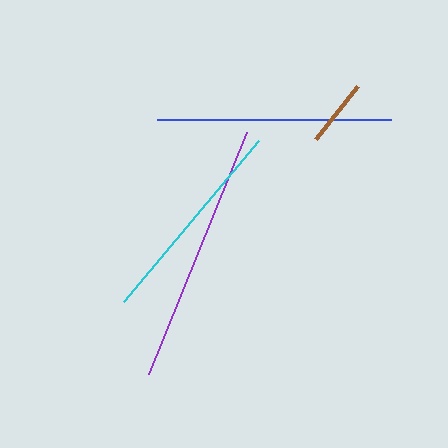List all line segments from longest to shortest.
From longest to shortest: purple, blue, cyan, brown.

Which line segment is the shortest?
The brown line is the shortest at approximately 68 pixels.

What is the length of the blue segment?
The blue segment is approximately 235 pixels long.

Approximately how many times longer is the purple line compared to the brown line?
The purple line is approximately 3.8 times the length of the brown line.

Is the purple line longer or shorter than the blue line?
The purple line is longer than the blue line.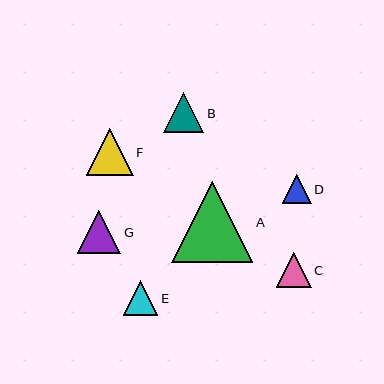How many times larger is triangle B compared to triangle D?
Triangle B is approximately 1.4 times the size of triangle D.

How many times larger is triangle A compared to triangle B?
Triangle A is approximately 2.0 times the size of triangle B.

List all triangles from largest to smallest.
From largest to smallest: A, F, G, B, C, E, D.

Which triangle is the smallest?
Triangle D is the smallest with a size of approximately 29 pixels.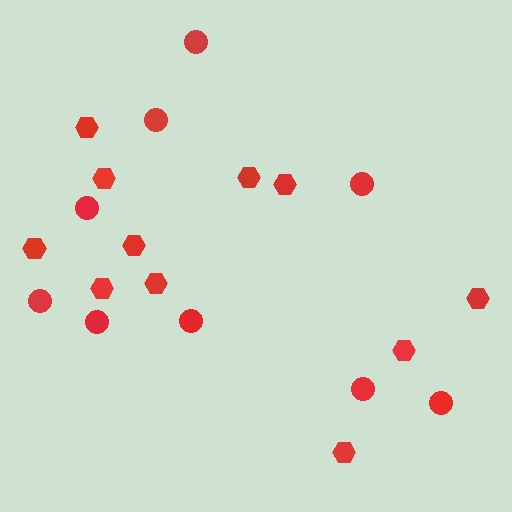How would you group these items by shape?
There are 2 groups: one group of circles (9) and one group of hexagons (11).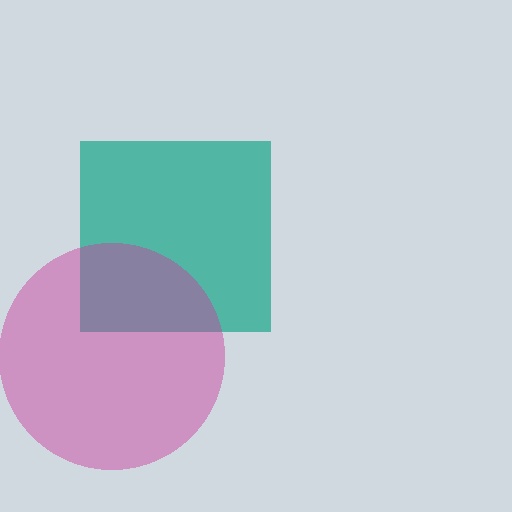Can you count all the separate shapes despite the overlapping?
Yes, there are 2 separate shapes.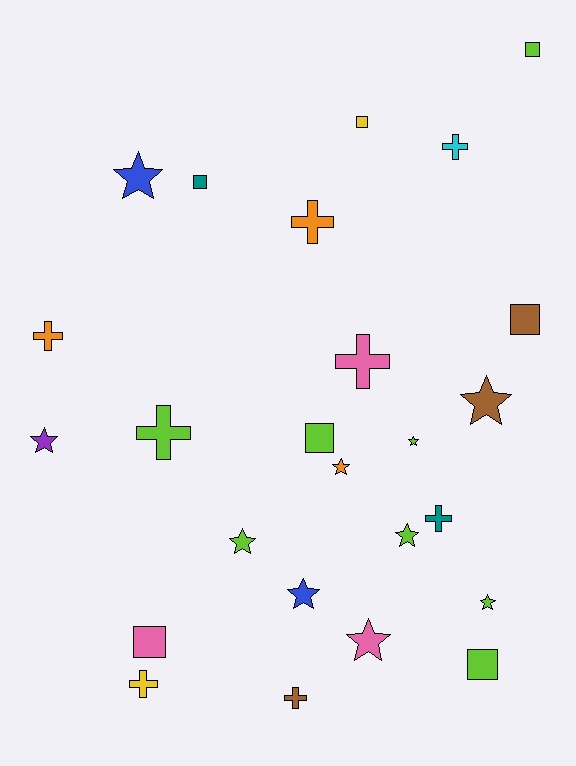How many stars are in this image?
There are 10 stars.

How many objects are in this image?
There are 25 objects.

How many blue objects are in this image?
There are 2 blue objects.